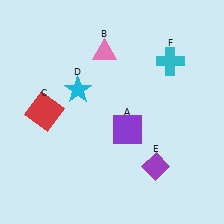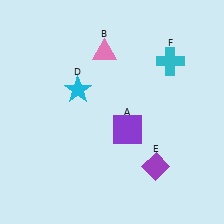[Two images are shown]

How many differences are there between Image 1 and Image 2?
There is 1 difference between the two images.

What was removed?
The red square (C) was removed in Image 2.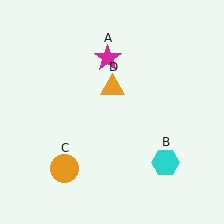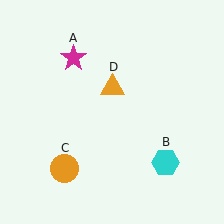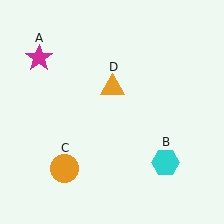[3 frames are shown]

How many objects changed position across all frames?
1 object changed position: magenta star (object A).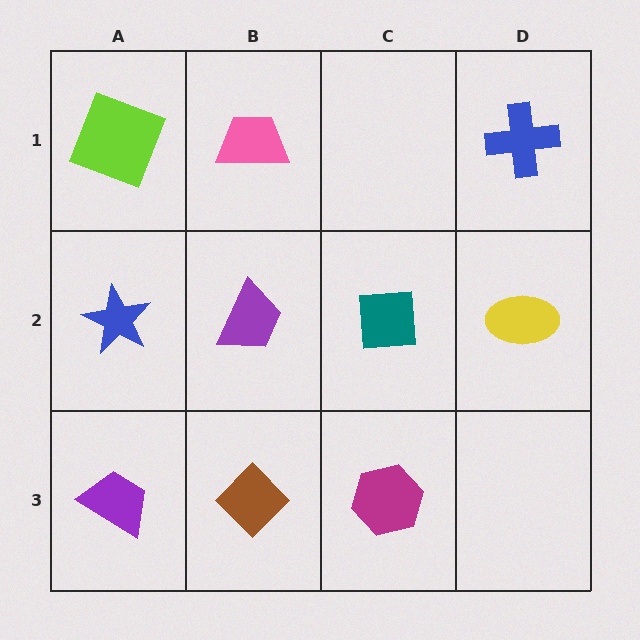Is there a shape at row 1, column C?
No, that cell is empty.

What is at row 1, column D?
A blue cross.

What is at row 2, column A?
A blue star.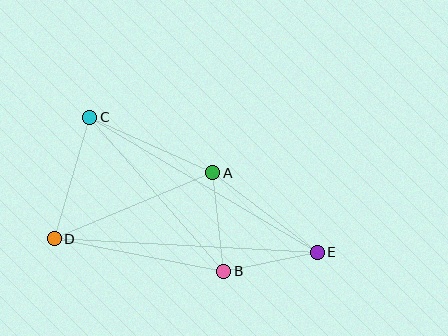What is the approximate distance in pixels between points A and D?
The distance between A and D is approximately 172 pixels.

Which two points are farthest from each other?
Points C and E are farthest from each other.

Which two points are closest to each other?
Points B and E are closest to each other.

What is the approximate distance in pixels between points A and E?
The distance between A and E is approximately 131 pixels.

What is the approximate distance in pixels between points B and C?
The distance between B and C is approximately 204 pixels.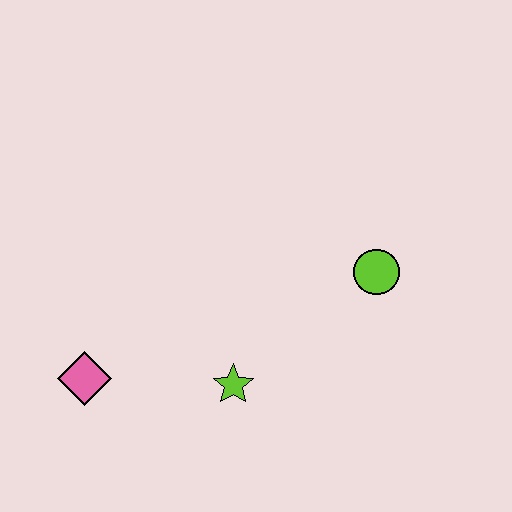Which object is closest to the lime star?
The pink diamond is closest to the lime star.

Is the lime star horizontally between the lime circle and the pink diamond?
Yes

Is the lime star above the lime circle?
No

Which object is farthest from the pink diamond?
The lime circle is farthest from the pink diamond.